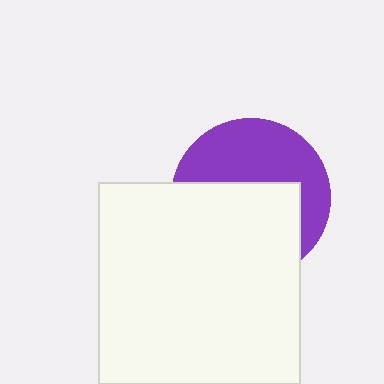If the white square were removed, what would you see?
You would see the complete purple circle.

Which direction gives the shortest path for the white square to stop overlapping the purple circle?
Moving down gives the shortest separation.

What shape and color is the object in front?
The object in front is a white square.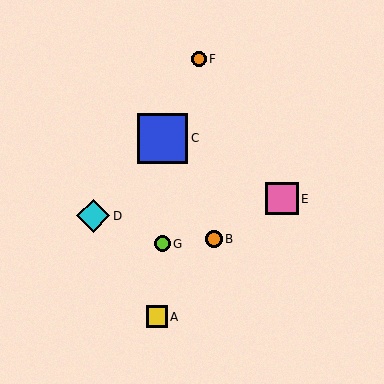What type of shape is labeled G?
Shape G is a lime circle.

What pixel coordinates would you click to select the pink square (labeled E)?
Click at (282, 199) to select the pink square E.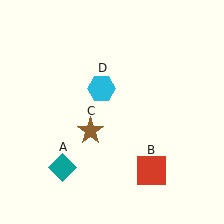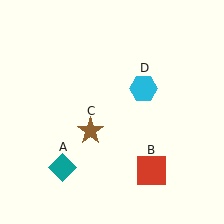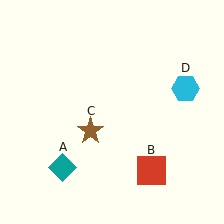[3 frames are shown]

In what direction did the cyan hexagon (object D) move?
The cyan hexagon (object D) moved right.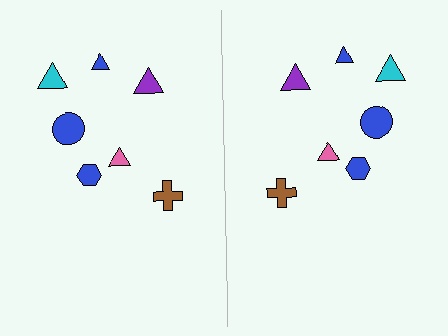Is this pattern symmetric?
Yes, this pattern has bilateral (reflection) symmetry.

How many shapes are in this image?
There are 14 shapes in this image.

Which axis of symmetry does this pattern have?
The pattern has a vertical axis of symmetry running through the center of the image.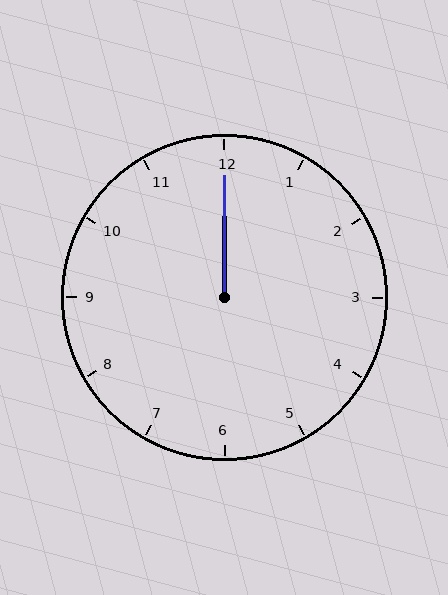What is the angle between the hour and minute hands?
Approximately 0 degrees.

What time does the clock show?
12:00.